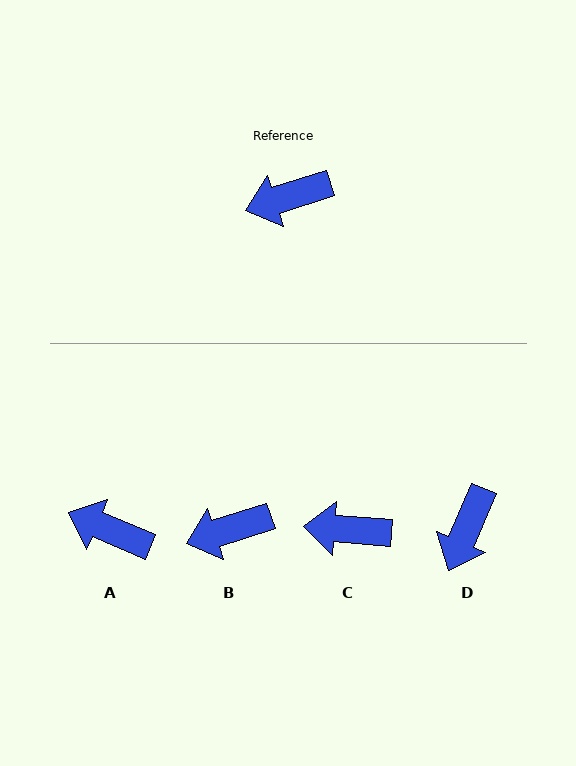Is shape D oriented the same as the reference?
No, it is off by about 49 degrees.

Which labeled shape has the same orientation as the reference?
B.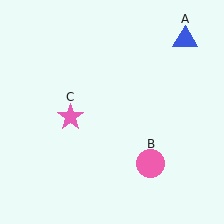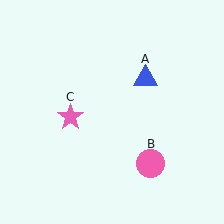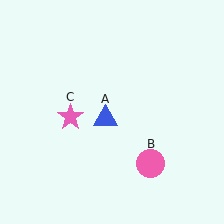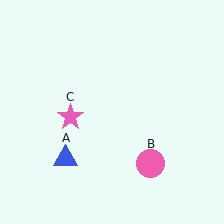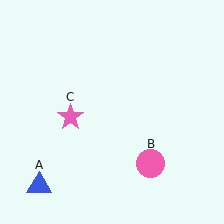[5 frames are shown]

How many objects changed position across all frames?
1 object changed position: blue triangle (object A).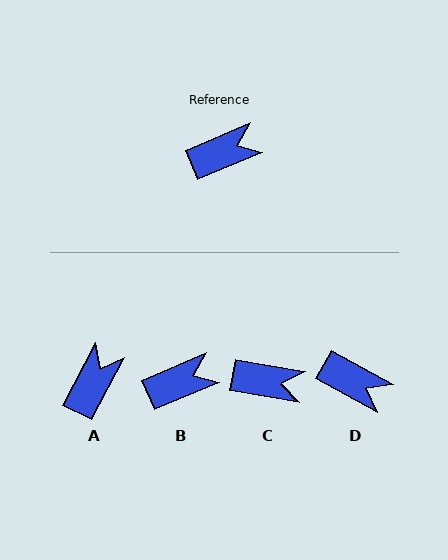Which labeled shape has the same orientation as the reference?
B.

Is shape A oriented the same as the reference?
No, it is off by about 39 degrees.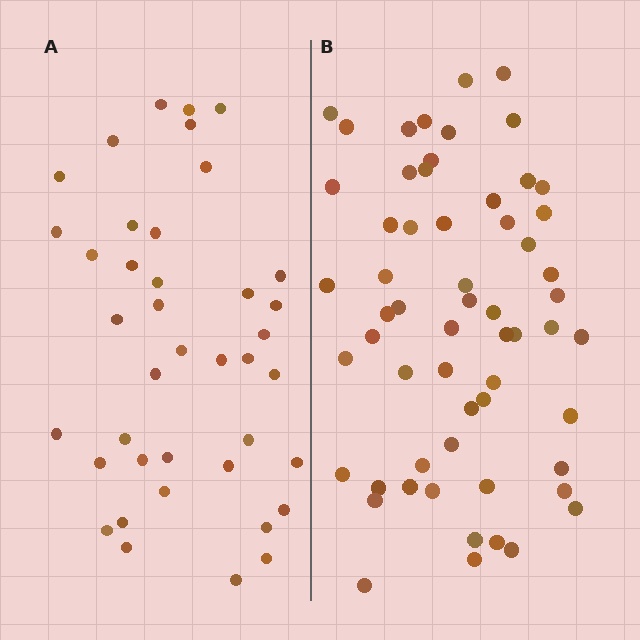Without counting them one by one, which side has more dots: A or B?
Region B (the right region) has more dots.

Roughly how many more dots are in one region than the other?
Region B has approximately 20 more dots than region A.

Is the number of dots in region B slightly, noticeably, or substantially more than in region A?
Region B has substantially more. The ratio is roughly 1.5 to 1.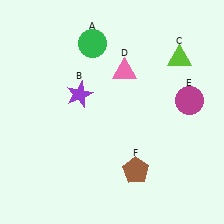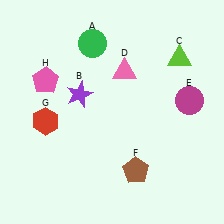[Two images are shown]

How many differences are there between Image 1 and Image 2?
There are 2 differences between the two images.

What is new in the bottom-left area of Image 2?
A red hexagon (G) was added in the bottom-left area of Image 2.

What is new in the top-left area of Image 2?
A pink pentagon (H) was added in the top-left area of Image 2.